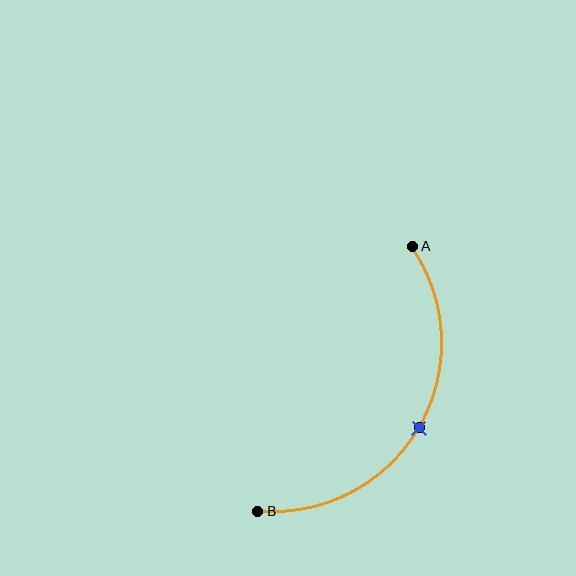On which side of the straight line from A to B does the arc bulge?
The arc bulges to the right of the straight line connecting A and B.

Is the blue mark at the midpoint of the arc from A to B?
Yes. The blue mark lies on the arc at equal arc-length from both A and B — it is the arc midpoint.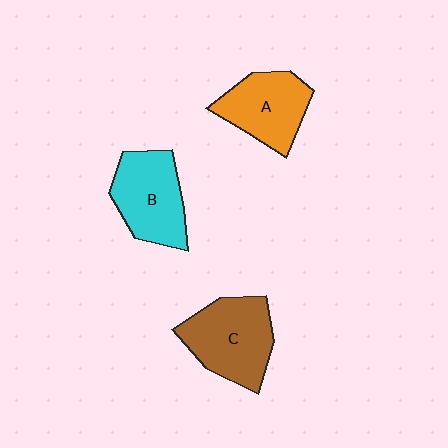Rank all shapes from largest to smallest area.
From largest to smallest: C (brown), B (cyan), A (orange).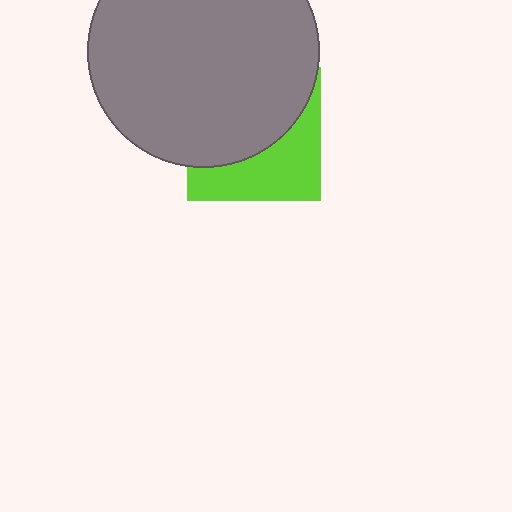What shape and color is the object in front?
The object in front is a gray circle.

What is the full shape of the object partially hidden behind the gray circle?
The partially hidden object is a lime square.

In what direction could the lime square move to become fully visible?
The lime square could move down. That would shift it out from behind the gray circle entirely.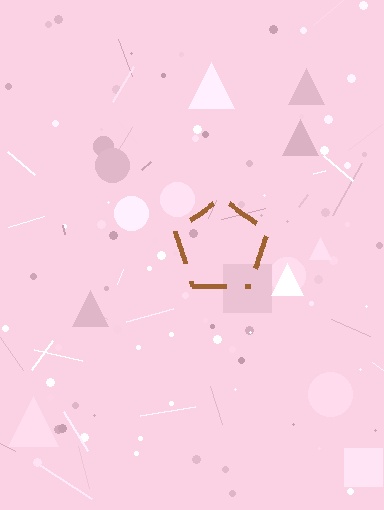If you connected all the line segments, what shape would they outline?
They would outline a pentagon.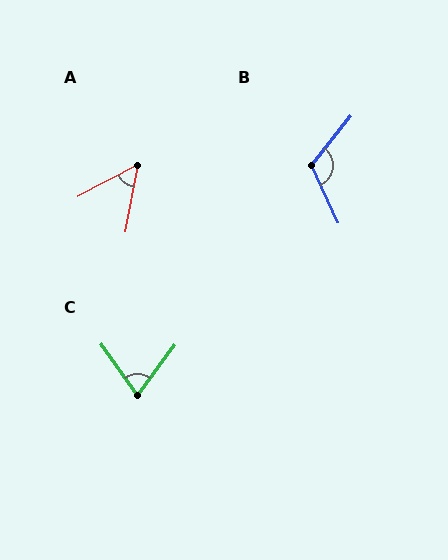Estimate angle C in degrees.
Approximately 72 degrees.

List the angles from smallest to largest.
A (51°), C (72°), B (117°).